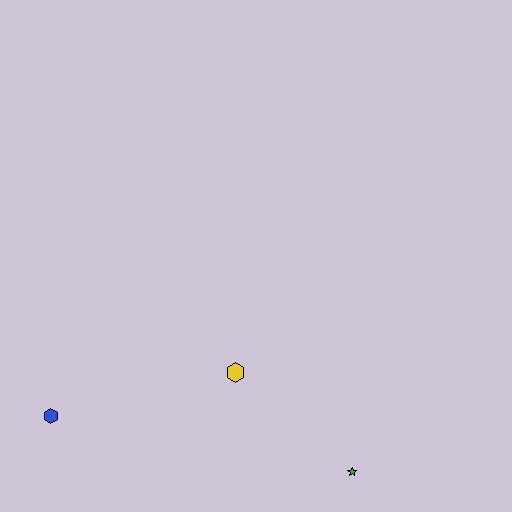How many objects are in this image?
There are 3 objects.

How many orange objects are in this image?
There are no orange objects.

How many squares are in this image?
There are no squares.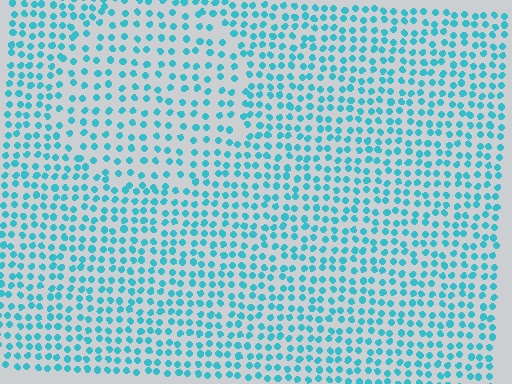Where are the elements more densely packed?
The elements are more densely packed outside the circle boundary.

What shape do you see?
I see a circle.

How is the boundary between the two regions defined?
The boundary is defined by a change in element density (approximately 1.5x ratio). All elements are the same color, size, and shape.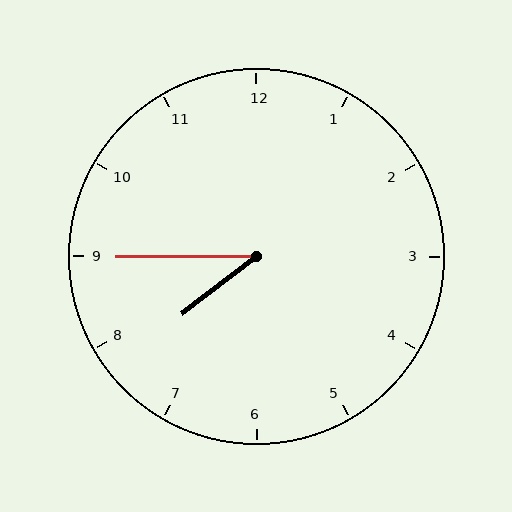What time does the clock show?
7:45.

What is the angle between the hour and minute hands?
Approximately 38 degrees.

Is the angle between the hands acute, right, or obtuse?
It is acute.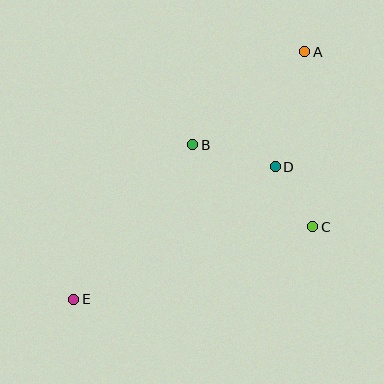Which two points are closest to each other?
Points C and D are closest to each other.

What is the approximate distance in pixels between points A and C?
The distance between A and C is approximately 175 pixels.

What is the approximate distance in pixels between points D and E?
The distance between D and E is approximately 241 pixels.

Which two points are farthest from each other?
Points A and E are farthest from each other.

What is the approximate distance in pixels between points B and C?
The distance between B and C is approximately 145 pixels.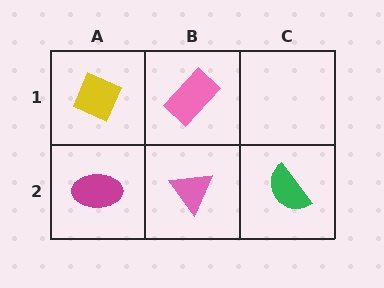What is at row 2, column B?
A pink triangle.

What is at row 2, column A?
A magenta ellipse.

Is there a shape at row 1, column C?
No, that cell is empty.